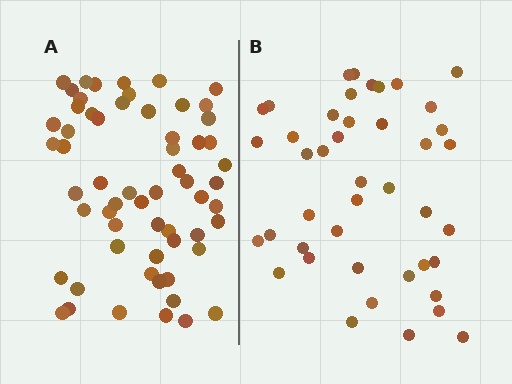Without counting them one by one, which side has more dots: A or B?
Region A (the left region) has more dots.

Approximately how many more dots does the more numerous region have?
Region A has approximately 15 more dots than region B.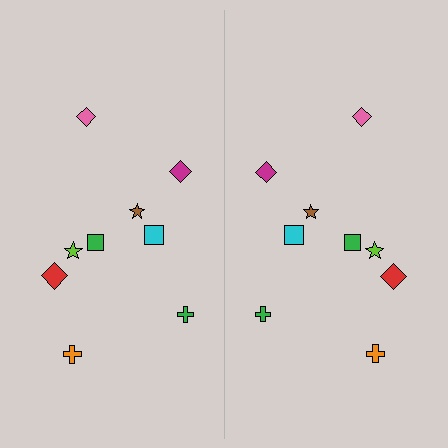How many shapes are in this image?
There are 18 shapes in this image.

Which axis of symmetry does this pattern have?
The pattern has a vertical axis of symmetry running through the center of the image.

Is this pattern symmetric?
Yes, this pattern has bilateral (reflection) symmetry.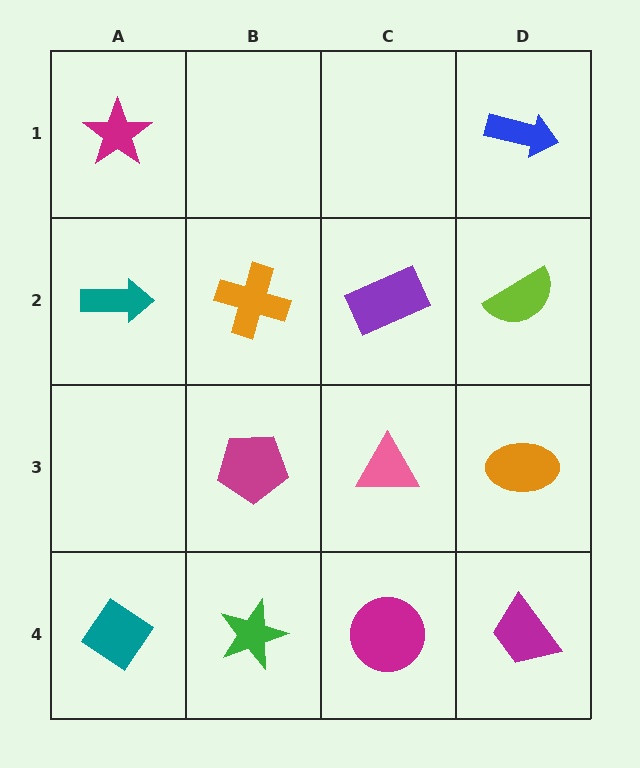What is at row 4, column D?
A magenta trapezoid.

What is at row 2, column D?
A lime semicircle.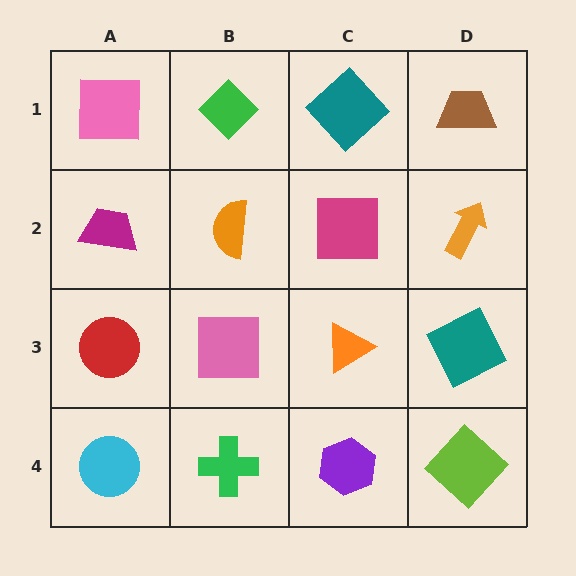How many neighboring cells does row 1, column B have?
3.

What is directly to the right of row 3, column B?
An orange triangle.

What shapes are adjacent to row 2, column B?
A green diamond (row 1, column B), a pink square (row 3, column B), a magenta trapezoid (row 2, column A), a magenta square (row 2, column C).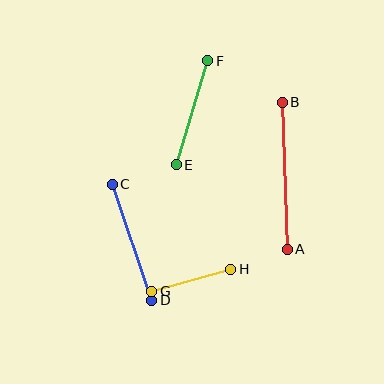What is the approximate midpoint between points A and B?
The midpoint is at approximately (285, 176) pixels.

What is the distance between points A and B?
The distance is approximately 147 pixels.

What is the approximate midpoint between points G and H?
The midpoint is at approximately (191, 280) pixels.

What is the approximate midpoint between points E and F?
The midpoint is at approximately (192, 113) pixels.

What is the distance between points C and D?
The distance is approximately 123 pixels.